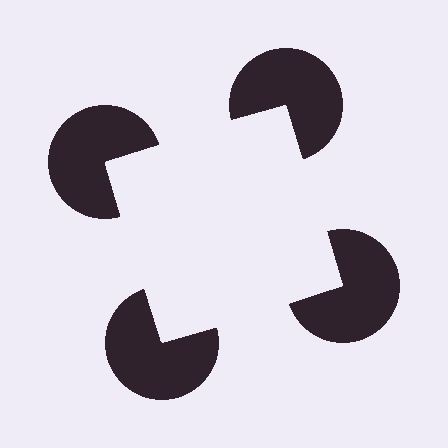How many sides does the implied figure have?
4 sides.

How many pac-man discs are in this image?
There are 4 — one at each vertex of the illusory square.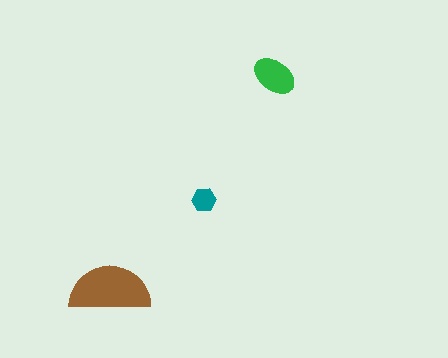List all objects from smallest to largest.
The teal hexagon, the green ellipse, the brown semicircle.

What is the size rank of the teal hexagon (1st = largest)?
3rd.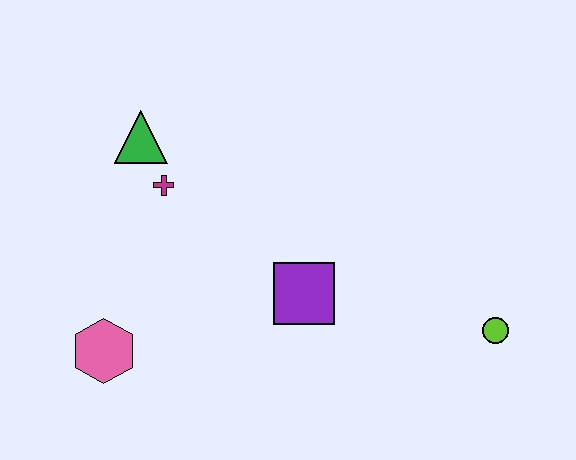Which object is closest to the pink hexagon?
The magenta cross is closest to the pink hexagon.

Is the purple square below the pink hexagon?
No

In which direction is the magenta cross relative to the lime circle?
The magenta cross is to the left of the lime circle.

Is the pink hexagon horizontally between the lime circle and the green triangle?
No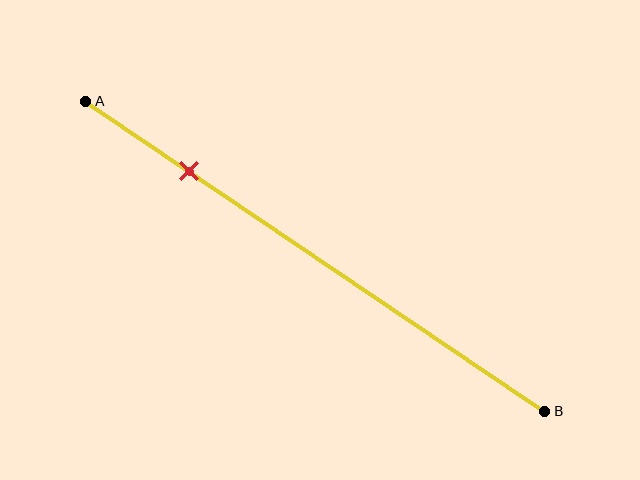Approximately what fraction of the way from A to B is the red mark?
The red mark is approximately 25% of the way from A to B.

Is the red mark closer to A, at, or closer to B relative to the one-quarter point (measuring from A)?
The red mark is approximately at the one-quarter point of segment AB.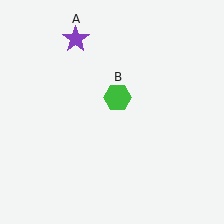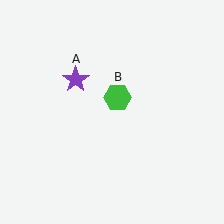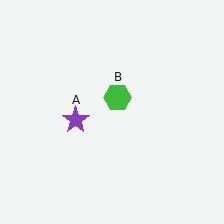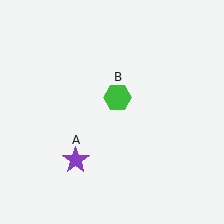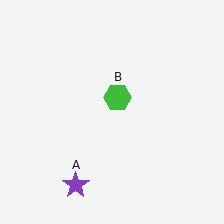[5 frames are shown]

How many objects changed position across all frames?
1 object changed position: purple star (object A).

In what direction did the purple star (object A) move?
The purple star (object A) moved down.